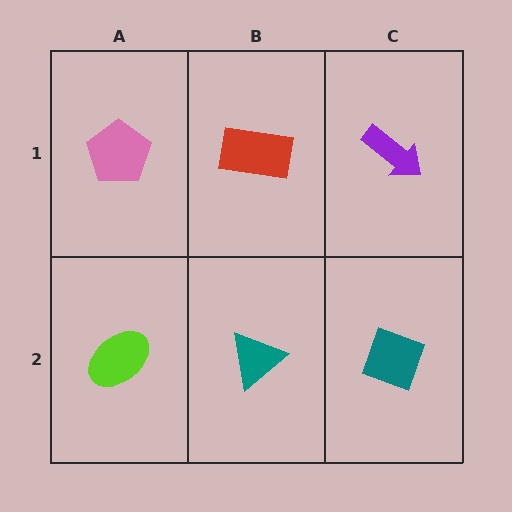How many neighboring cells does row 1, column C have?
2.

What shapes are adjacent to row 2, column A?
A pink pentagon (row 1, column A), a teal triangle (row 2, column B).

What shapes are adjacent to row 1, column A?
A lime ellipse (row 2, column A), a red rectangle (row 1, column B).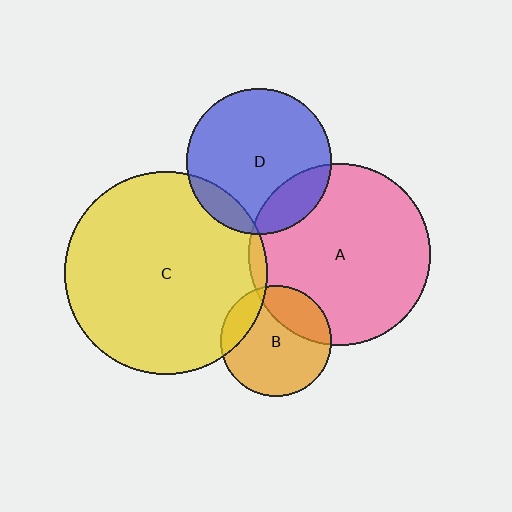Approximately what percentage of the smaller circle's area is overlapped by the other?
Approximately 10%.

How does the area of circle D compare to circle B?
Approximately 1.7 times.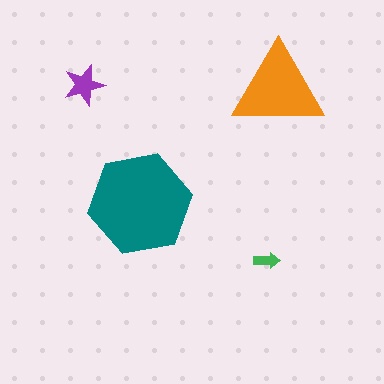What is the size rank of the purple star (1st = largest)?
3rd.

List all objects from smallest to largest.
The green arrow, the purple star, the orange triangle, the teal hexagon.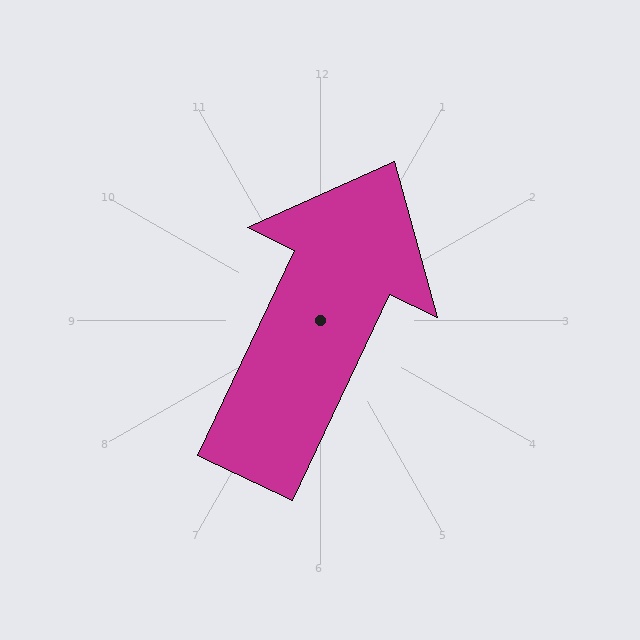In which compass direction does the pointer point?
Northeast.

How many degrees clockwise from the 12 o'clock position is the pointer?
Approximately 25 degrees.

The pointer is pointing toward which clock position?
Roughly 1 o'clock.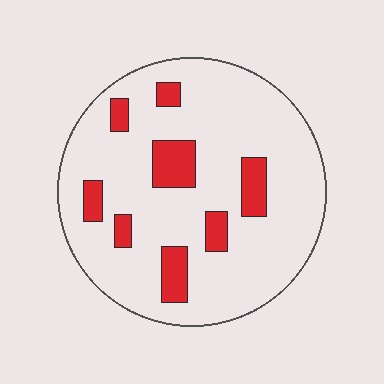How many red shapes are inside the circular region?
8.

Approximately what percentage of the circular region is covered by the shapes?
Approximately 15%.